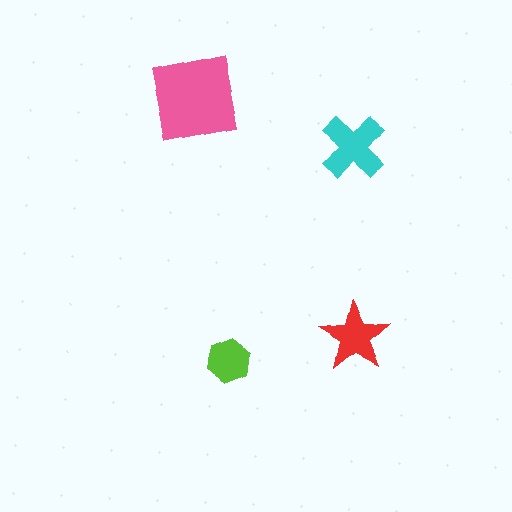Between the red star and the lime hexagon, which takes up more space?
The red star.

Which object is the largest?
The pink square.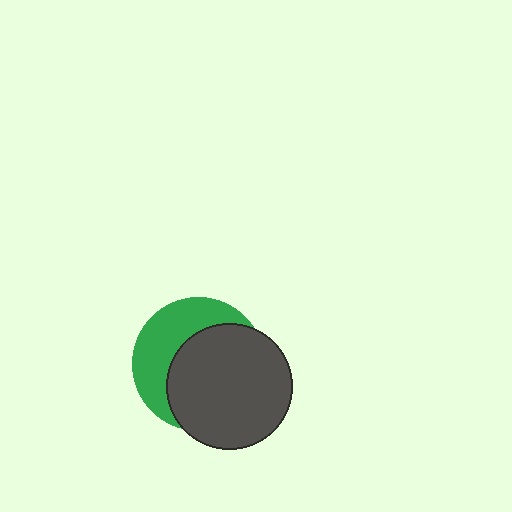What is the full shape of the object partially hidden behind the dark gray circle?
The partially hidden object is a green circle.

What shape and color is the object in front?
The object in front is a dark gray circle.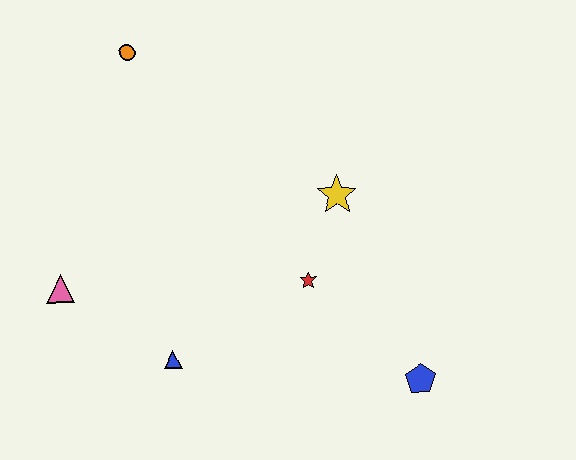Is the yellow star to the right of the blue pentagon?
No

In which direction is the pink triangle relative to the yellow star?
The pink triangle is to the left of the yellow star.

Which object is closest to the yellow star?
The red star is closest to the yellow star.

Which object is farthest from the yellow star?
The pink triangle is farthest from the yellow star.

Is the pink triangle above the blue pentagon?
Yes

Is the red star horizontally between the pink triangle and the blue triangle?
No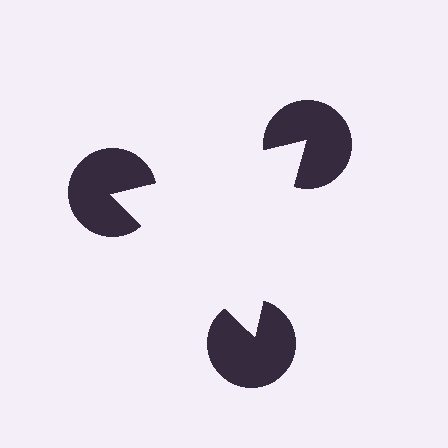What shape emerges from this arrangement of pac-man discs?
An illusory triangle — its edges are inferred from the aligned wedge cuts in the pac-man discs, not physically drawn.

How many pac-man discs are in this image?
There are 3 — one at each vertex of the illusory triangle.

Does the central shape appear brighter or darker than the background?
It typically appears slightly brighter than the background, even though no actual brightness change is drawn.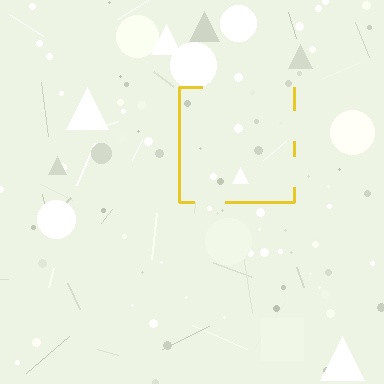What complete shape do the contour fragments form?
The contour fragments form a square.